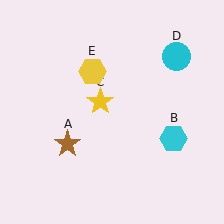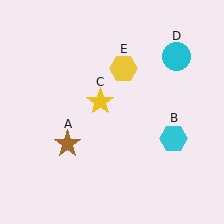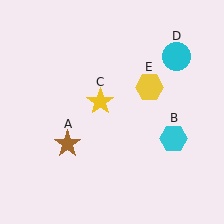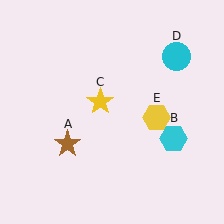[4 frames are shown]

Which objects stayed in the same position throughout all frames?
Brown star (object A) and cyan hexagon (object B) and yellow star (object C) and cyan circle (object D) remained stationary.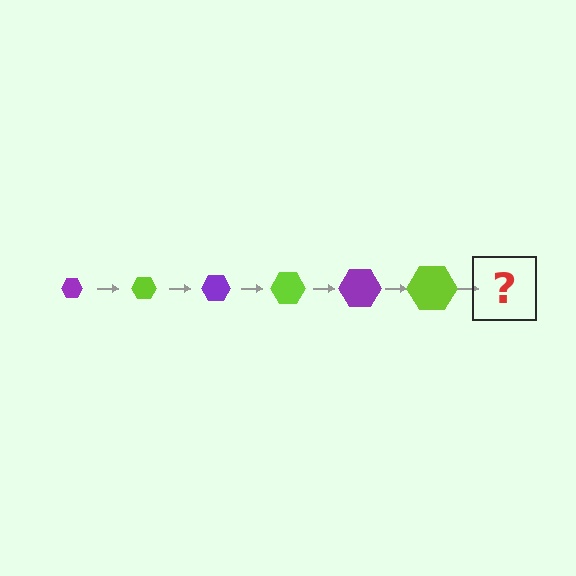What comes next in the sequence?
The next element should be a purple hexagon, larger than the previous one.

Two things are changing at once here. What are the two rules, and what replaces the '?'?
The two rules are that the hexagon grows larger each step and the color cycles through purple and lime. The '?' should be a purple hexagon, larger than the previous one.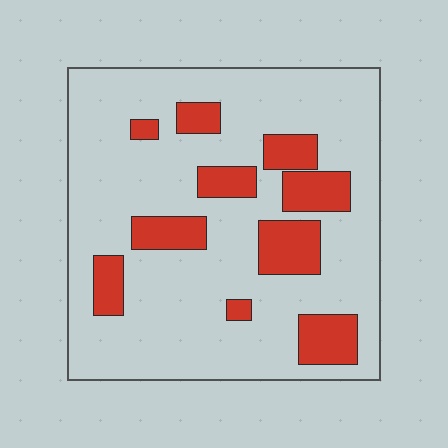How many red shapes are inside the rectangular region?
10.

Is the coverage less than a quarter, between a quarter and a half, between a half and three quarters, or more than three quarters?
Less than a quarter.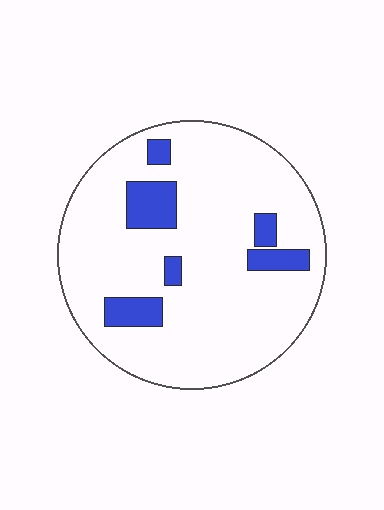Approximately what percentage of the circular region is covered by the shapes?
Approximately 15%.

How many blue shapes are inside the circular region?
6.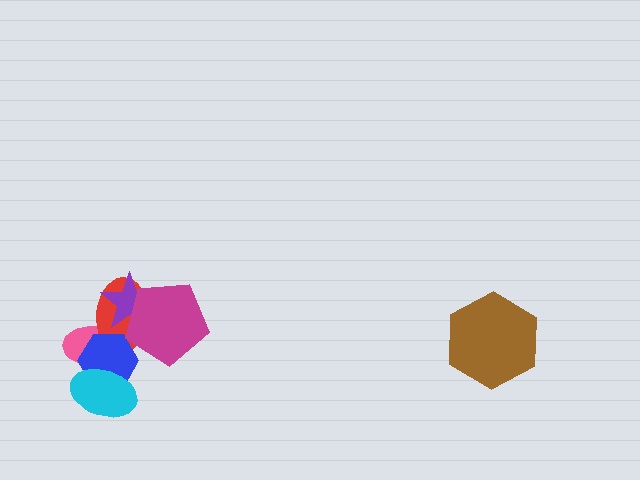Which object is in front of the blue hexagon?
The cyan ellipse is in front of the blue hexagon.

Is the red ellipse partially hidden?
Yes, it is partially covered by another shape.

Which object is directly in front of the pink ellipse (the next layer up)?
The red ellipse is directly in front of the pink ellipse.